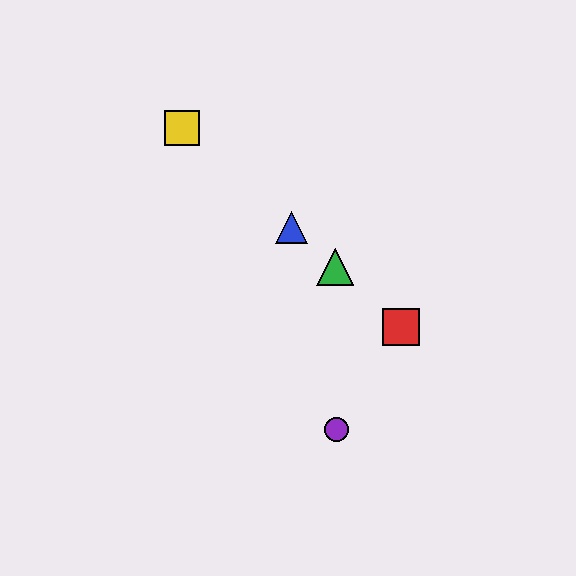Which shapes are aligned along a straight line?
The red square, the blue triangle, the green triangle, the yellow square are aligned along a straight line.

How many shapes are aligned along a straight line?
4 shapes (the red square, the blue triangle, the green triangle, the yellow square) are aligned along a straight line.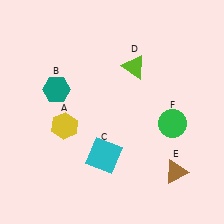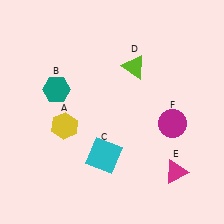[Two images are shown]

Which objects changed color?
E changed from brown to magenta. F changed from green to magenta.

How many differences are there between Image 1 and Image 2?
There are 2 differences between the two images.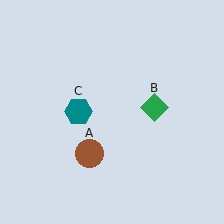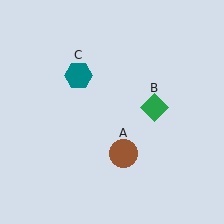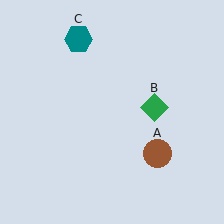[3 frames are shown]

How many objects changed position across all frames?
2 objects changed position: brown circle (object A), teal hexagon (object C).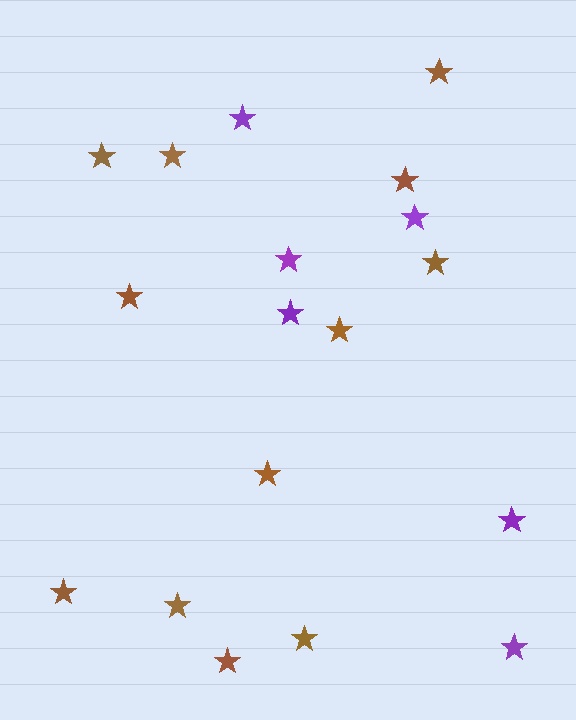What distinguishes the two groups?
There are 2 groups: one group of purple stars (6) and one group of brown stars (12).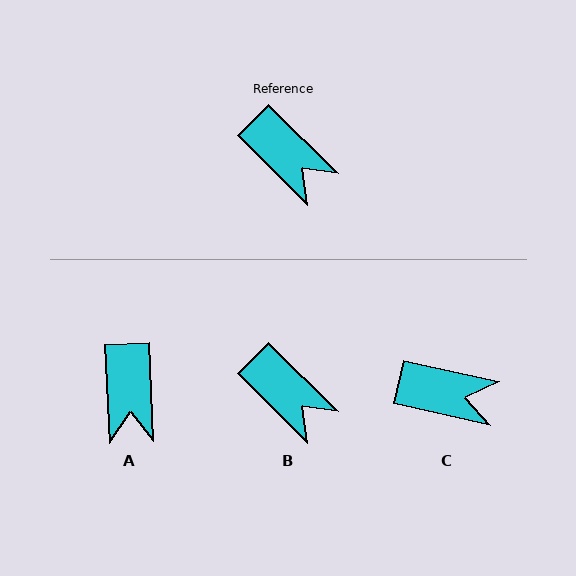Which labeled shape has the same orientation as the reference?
B.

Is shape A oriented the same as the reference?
No, it is off by about 42 degrees.